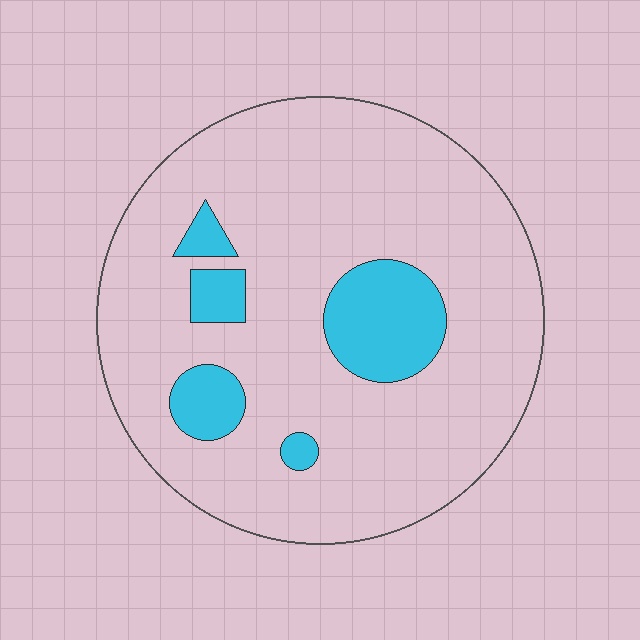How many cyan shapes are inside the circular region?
5.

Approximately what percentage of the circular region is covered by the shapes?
Approximately 15%.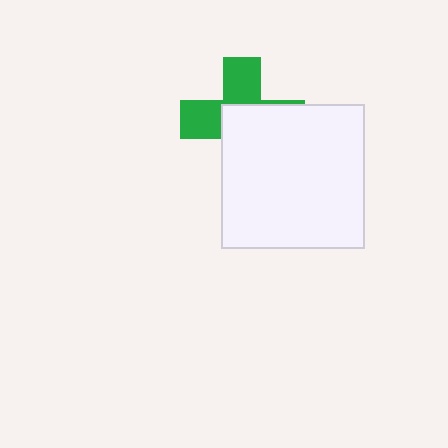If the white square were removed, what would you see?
You would see the complete green cross.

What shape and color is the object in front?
The object in front is a white square.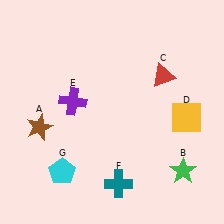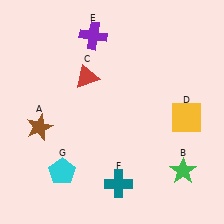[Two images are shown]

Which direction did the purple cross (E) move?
The purple cross (E) moved up.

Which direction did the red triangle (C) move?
The red triangle (C) moved left.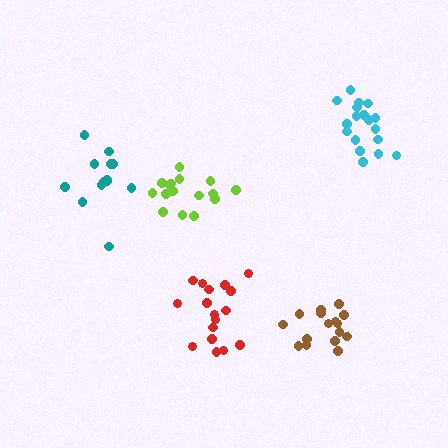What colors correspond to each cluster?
The clusters are colored: brown, red, lime, teal, cyan.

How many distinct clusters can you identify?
There are 5 distinct clusters.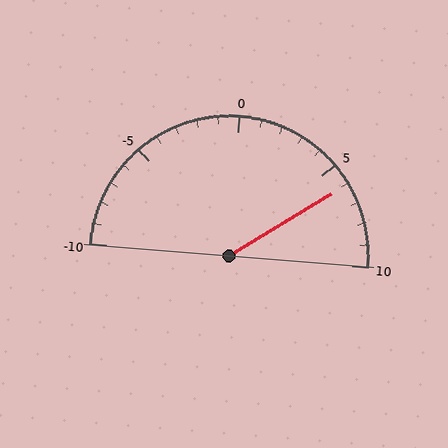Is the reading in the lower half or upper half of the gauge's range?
The reading is in the upper half of the range (-10 to 10).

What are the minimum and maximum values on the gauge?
The gauge ranges from -10 to 10.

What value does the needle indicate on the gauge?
The needle indicates approximately 6.